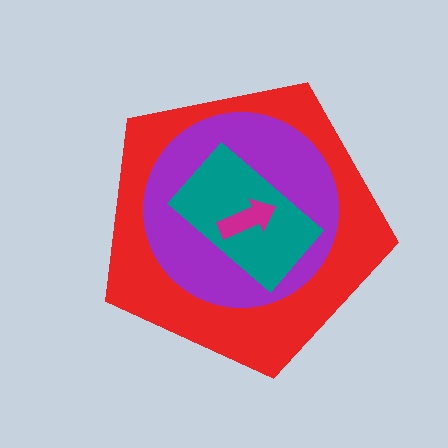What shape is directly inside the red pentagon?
The purple circle.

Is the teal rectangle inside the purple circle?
Yes.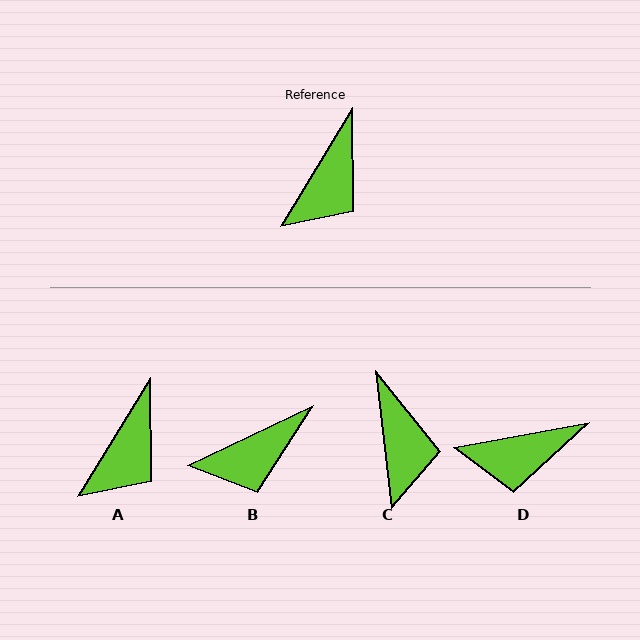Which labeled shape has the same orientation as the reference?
A.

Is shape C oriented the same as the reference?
No, it is off by about 38 degrees.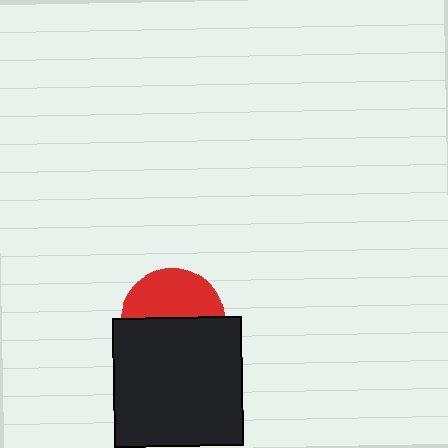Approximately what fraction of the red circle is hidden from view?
Roughly 54% of the red circle is hidden behind the black square.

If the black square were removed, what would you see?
You would see the complete red circle.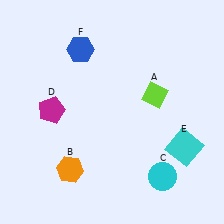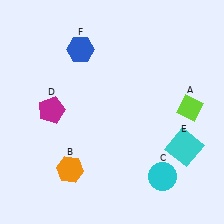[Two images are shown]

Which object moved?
The lime diamond (A) moved right.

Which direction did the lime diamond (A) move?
The lime diamond (A) moved right.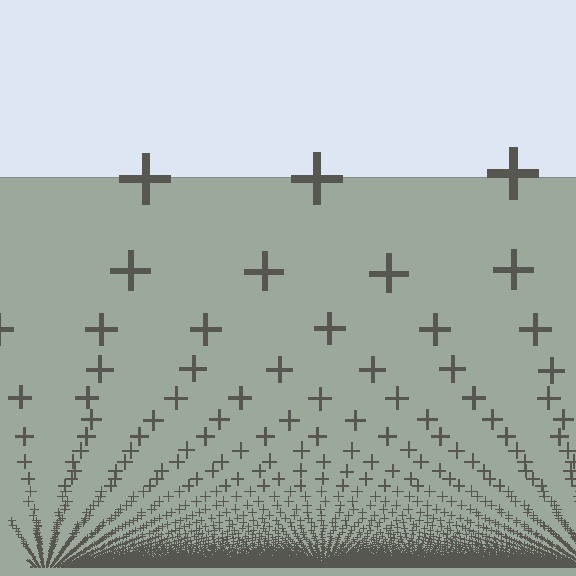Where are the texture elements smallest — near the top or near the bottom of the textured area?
Near the bottom.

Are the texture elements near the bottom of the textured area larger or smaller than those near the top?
Smaller. The gradient is inverted — elements near the bottom are smaller and denser.